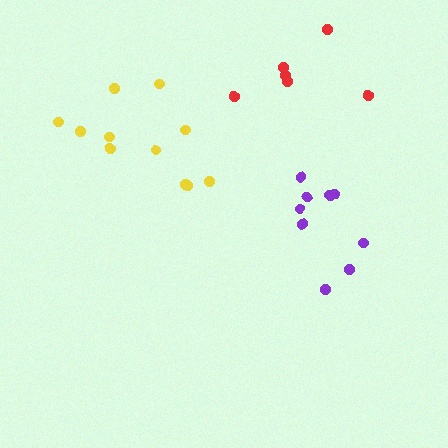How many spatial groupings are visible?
There are 3 spatial groupings.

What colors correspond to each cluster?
The clusters are colored: purple, yellow, red.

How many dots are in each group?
Group 1: 9 dots, Group 2: 11 dots, Group 3: 6 dots (26 total).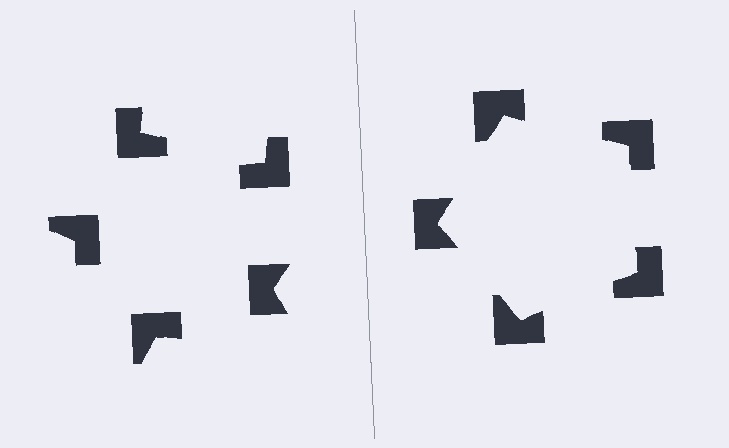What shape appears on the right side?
An illusory pentagon.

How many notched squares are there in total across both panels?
10 — 5 on each side.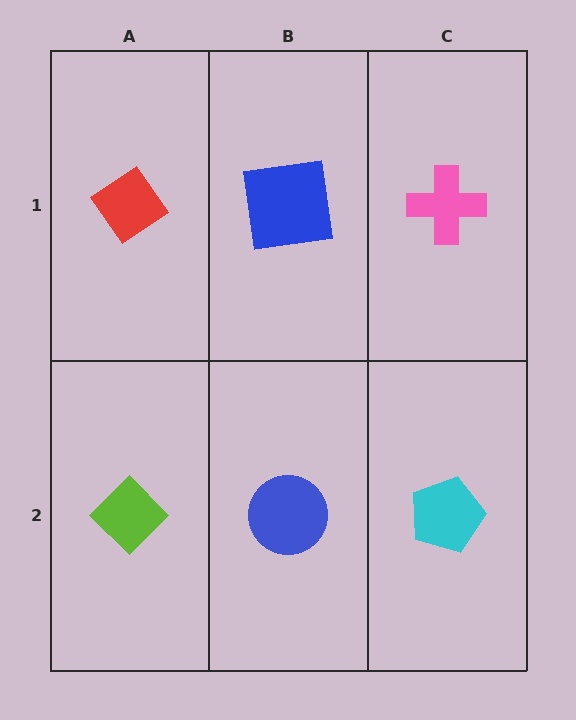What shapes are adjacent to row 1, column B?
A blue circle (row 2, column B), a red diamond (row 1, column A), a pink cross (row 1, column C).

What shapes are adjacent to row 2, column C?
A pink cross (row 1, column C), a blue circle (row 2, column B).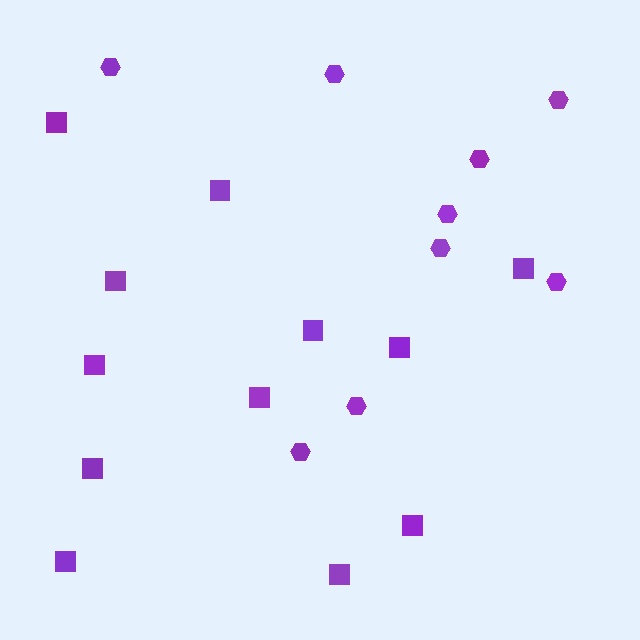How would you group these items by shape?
There are 2 groups: one group of hexagons (9) and one group of squares (12).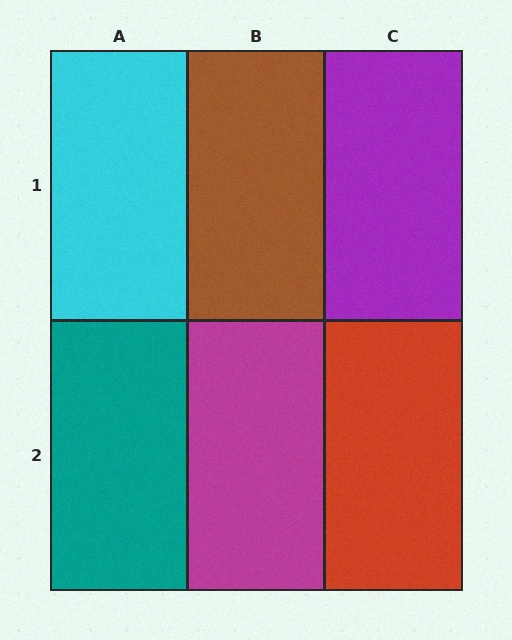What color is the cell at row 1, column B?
Brown.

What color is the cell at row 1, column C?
Purple.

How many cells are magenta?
1 cell is magenta.